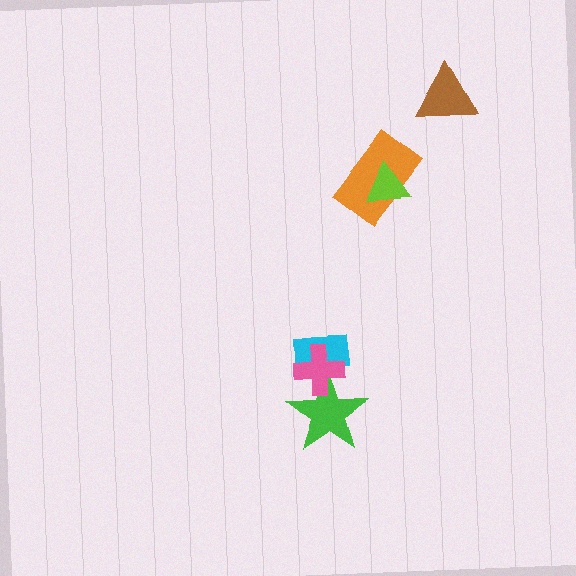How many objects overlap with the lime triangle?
1 object overlaps with the lime triangle.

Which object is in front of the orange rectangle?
The lime triangle is in front of the orange rectangle.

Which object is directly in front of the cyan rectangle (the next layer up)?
The green star is directly in front of the cyan rectangle.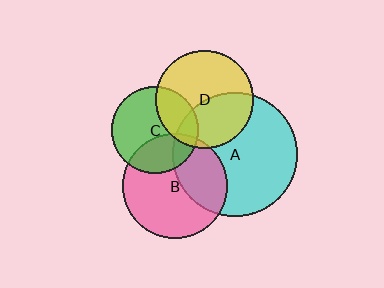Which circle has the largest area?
Circle A (cyan).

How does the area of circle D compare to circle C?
Approximately 1.3 times.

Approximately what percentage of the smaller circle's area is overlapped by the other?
Approximately 35%.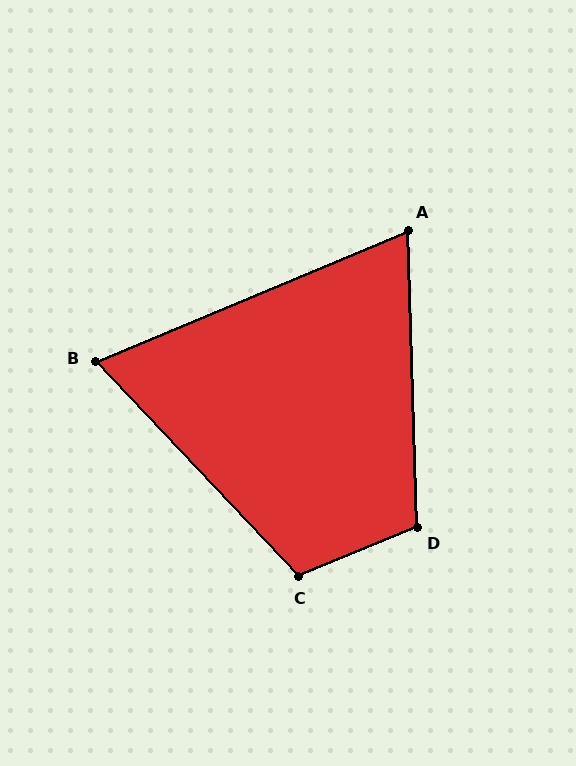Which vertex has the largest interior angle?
C, at approximately 111 degrees.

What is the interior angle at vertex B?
Approximately 69 degrees (acute).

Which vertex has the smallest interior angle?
A, at approximately 69 degrees.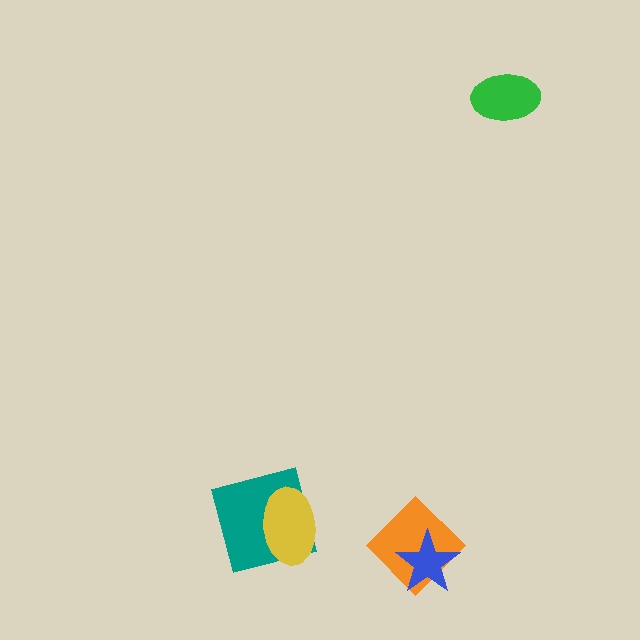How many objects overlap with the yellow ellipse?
1 object overlaps with the yellow ellipse.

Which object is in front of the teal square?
The yellow ellipse is in front of the teal square.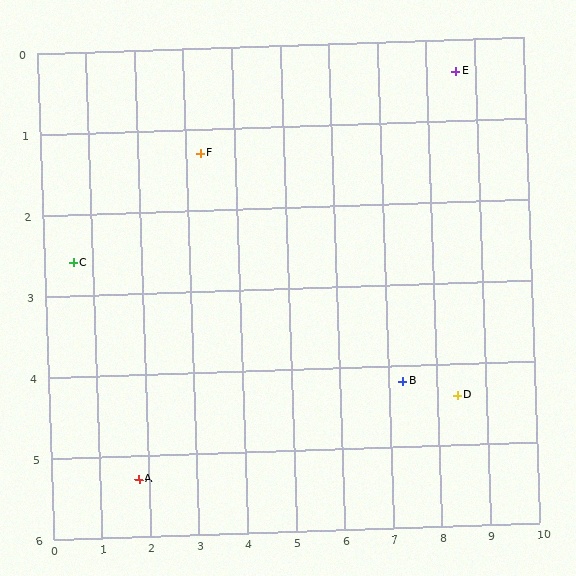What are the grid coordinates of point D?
Point D is at approximately (8.4, 4.4).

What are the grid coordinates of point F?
Point F is at approximately (3.3, 1.3).